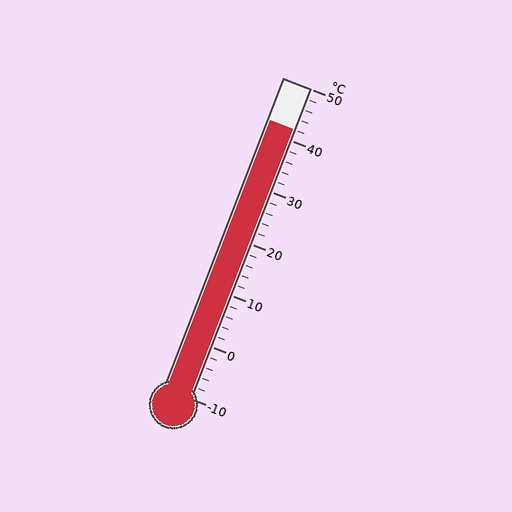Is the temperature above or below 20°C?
The temperature is above 20°C.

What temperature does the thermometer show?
The thermometer shows approximately 42°C.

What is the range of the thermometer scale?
The thermometer scale ranges from -10°C to 50°C.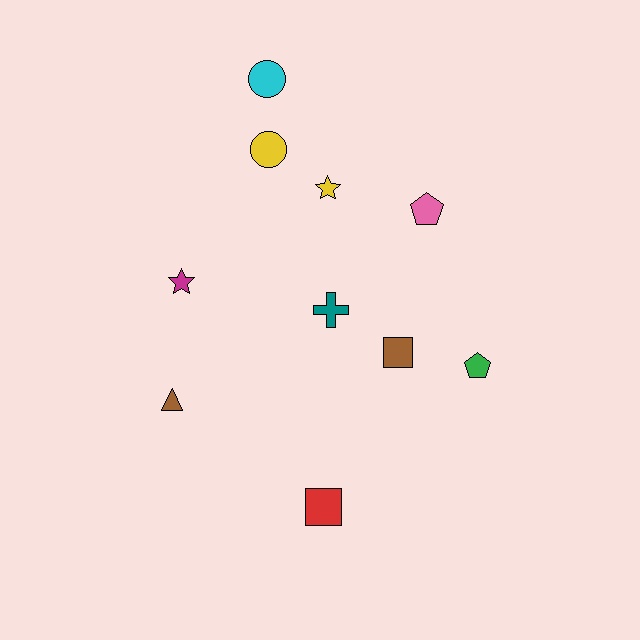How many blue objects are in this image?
There are no blue objects.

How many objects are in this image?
There are 10 objects.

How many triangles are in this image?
There is 1 triangle.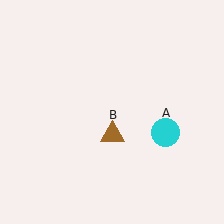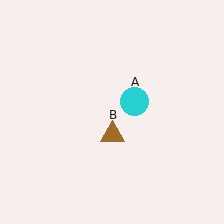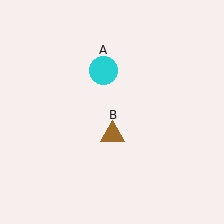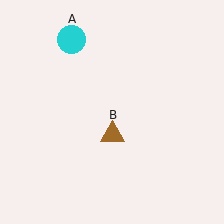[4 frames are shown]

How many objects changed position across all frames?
1 object changed position: cyan circle (object A).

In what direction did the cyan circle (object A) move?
The cyan circle (object A) moved up and to the left.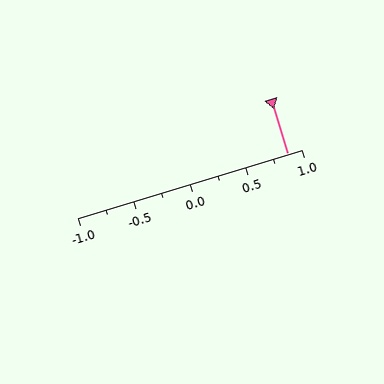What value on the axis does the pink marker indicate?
The marker indicates approximately 0.88.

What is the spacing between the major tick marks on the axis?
The major ticks are spaced 0.5 apart.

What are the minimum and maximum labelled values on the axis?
The axis runs from -1.0 to 1.0.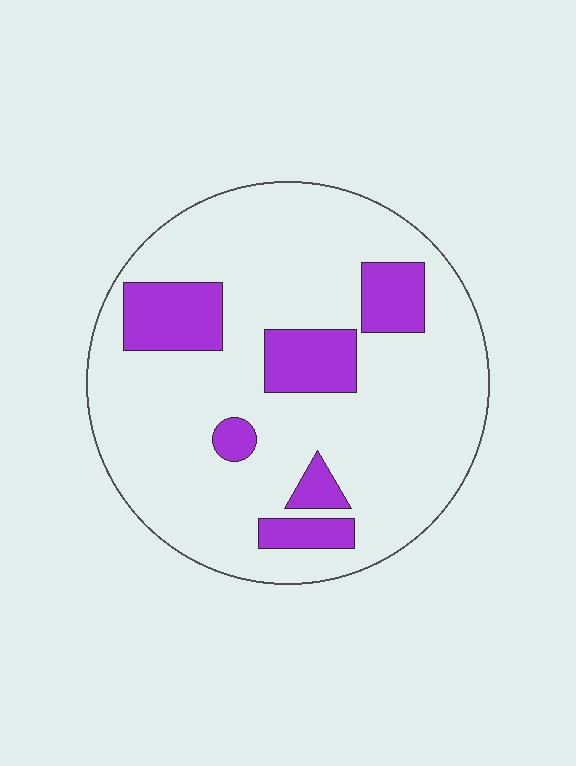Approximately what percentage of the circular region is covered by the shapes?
Approximately 20%.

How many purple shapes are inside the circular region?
6.